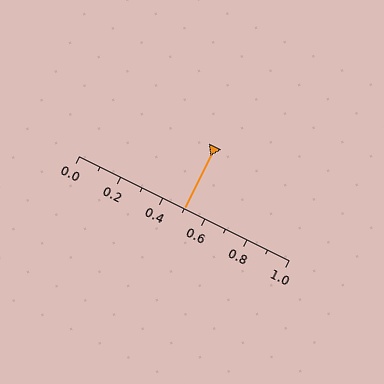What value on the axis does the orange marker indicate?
The marker indicates approximately 0.5.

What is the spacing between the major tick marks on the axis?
The major ticks are spaced 0.2 apart.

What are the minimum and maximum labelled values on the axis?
The axis runs from 0.0 to 1.0.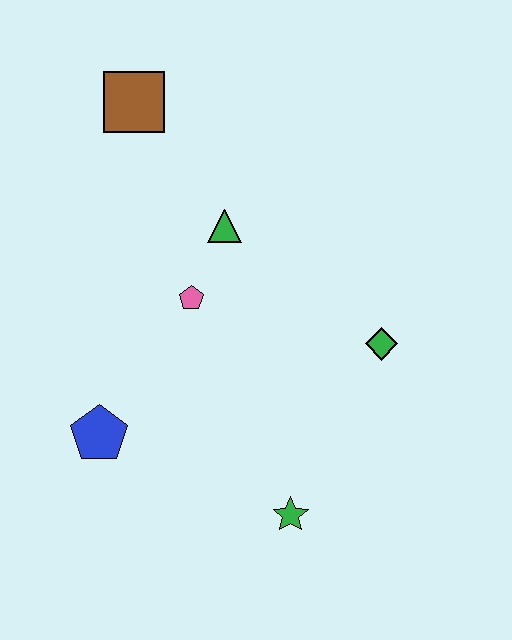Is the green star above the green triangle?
No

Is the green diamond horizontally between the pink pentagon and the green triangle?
No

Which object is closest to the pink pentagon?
The green triangle is closest to the pink pentagon.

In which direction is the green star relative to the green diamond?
The green star is below the green diamond.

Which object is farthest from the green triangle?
The green star is farthest from the green triangle.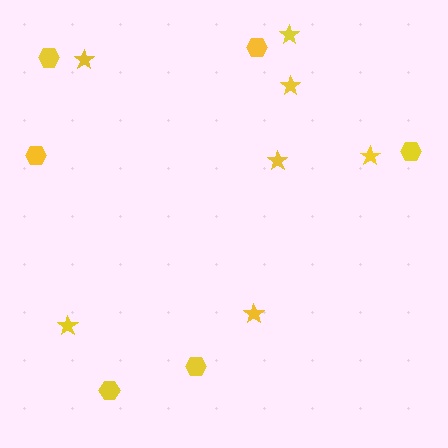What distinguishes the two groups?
There are 2 groups: one group of stars (7) and one group of hexagons (6).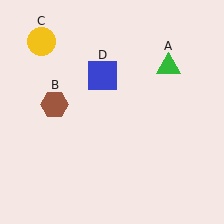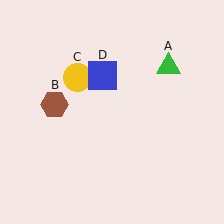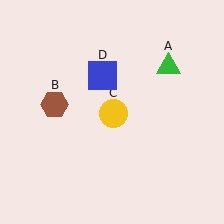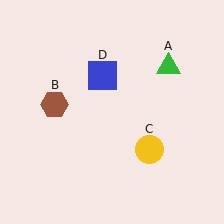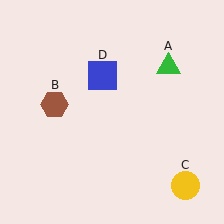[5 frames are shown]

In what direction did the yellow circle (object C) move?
The yellow circle (object C) moved down and to the right.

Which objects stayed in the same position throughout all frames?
Green triangle (object A) and brown hexagon (object B) and blue square (object D) remained stationary.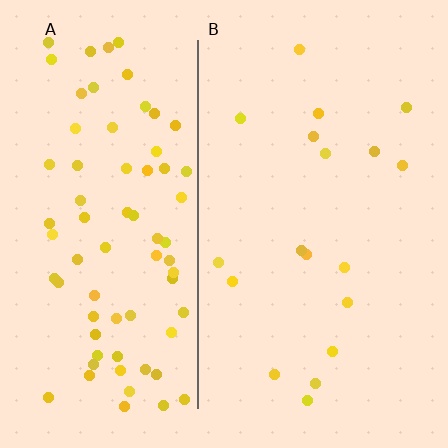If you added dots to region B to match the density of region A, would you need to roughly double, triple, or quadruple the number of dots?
Approximately quadruple.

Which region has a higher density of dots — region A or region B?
A (the left).